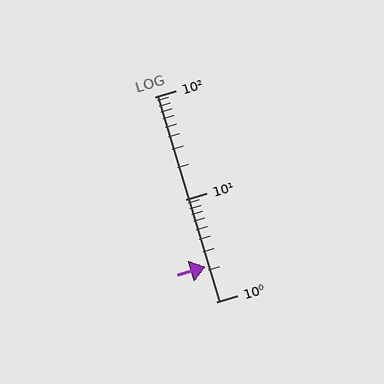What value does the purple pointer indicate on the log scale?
The pointer indicates approximately 2.2.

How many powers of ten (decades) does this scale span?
The scale spans 2 decades, from 1 to 100.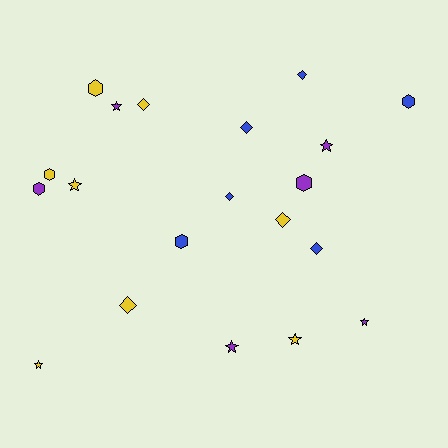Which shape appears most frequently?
Star, with 7 objects.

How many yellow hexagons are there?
There are 2 yellow hexagons.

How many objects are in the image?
There are 20 objects.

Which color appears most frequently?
Yellow, with 8 objects.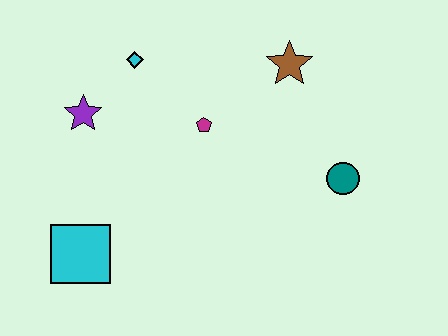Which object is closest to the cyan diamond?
The purple star is closest to the cyan diamond.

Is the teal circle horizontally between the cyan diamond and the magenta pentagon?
No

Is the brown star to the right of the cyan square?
Yes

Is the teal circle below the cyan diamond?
Yes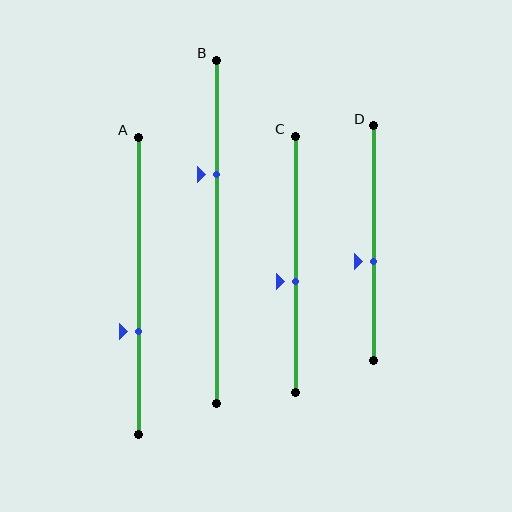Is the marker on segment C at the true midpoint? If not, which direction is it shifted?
No, the marker on segment C is shifted downward by about 7% of the segment length.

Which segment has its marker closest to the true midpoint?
Segment C has its marker closest to the true midpoint.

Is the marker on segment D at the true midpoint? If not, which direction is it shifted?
No, the marker on segment D is shifted downward by about 8% of the segment length.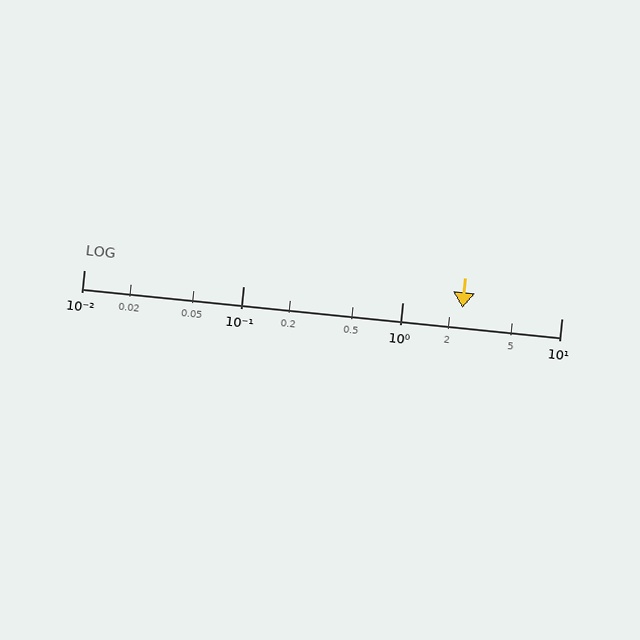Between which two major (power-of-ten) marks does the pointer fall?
The pointer is between 1 and 10.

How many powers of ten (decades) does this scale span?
The scale spans 3 decades, from 0.01 to 10.